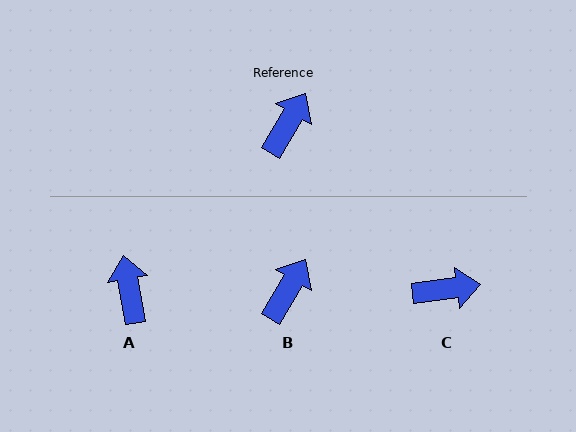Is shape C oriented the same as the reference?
No, it is off by about 53 degrees.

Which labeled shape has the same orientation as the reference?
B.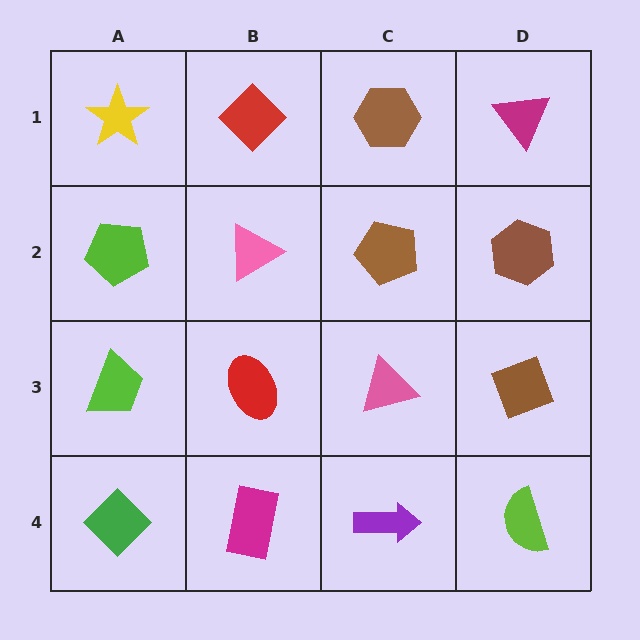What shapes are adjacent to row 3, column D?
A brown hexagon (row 2, column D), a lime semicircle (row 4, column D), a pink triangle (row 3, column C).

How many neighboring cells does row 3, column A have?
3.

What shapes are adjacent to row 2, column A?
A yellow star (row 1, column A), a lime trapezoid (row 3, column A), a pink triangle (row 2, column B).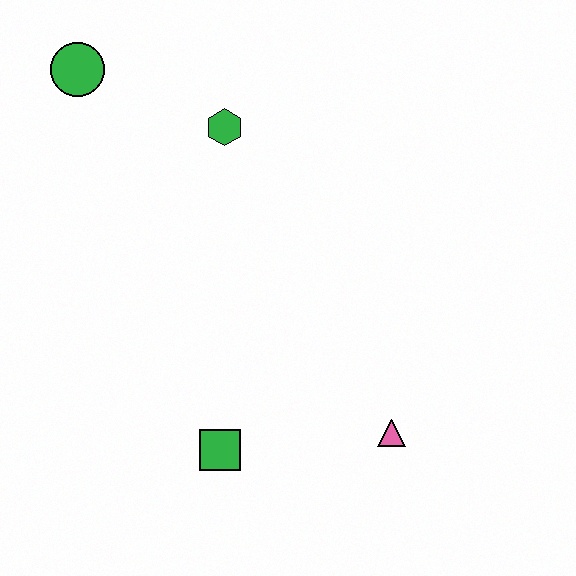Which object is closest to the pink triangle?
The green square is closest to the pink triangle.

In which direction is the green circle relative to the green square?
The green circle is above the green square.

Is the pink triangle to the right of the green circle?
Yes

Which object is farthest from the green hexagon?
The pink triangle is farthest from the green hexagon.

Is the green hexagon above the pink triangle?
Yes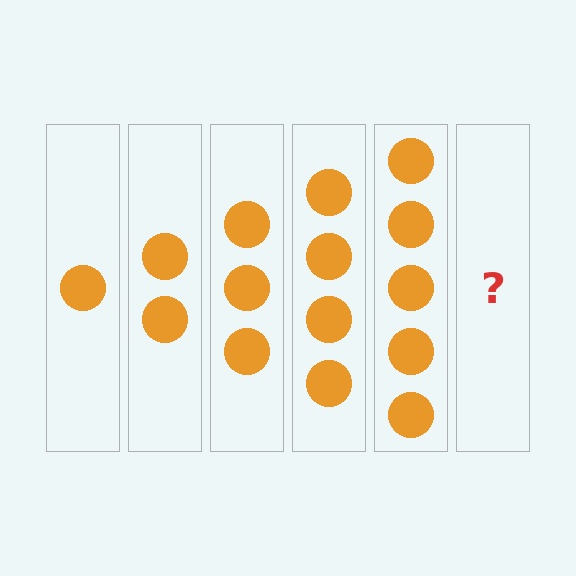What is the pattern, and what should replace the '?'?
The pattern is that each step adds one more circle. The '?' should be 6 circles.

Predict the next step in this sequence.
The next step is 6 circles.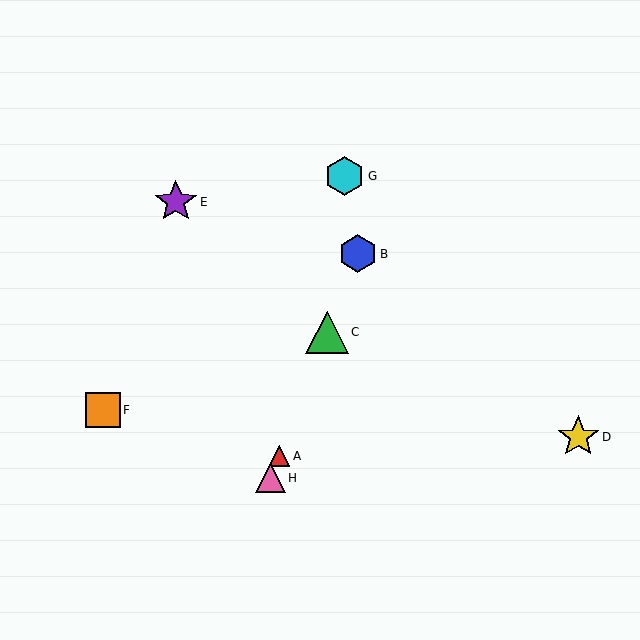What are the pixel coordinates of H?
Object H is at (270, 478).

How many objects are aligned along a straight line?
4 objects (A, B, C, H) are aligned along a straight line.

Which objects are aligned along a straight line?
Objects A, B, C, H are aligned along a straight line.